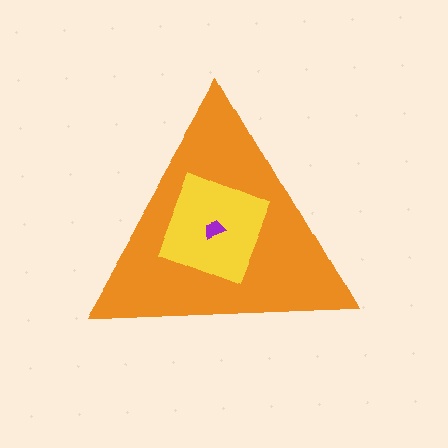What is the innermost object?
The purple trapezoid.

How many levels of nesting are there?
3.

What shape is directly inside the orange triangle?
The yellow square.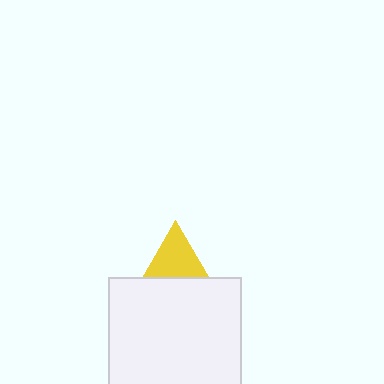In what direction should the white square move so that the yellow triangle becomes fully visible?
The white square should move down. That is the shortest direction to clear the overlap and leave the yellow triangle fully visible.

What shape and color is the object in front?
The object in front is a white square.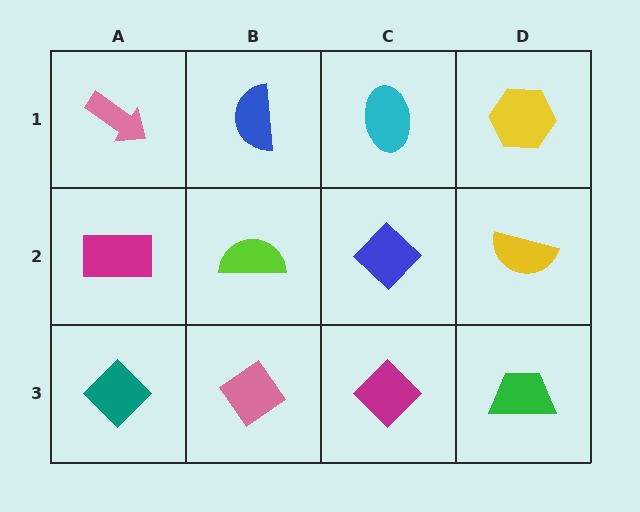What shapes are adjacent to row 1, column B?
A lime semicircle (row 2, column B), a pink arrow (row 1, column A), a cyan ellipse (row 1, column C).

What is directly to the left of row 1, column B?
A pink arrow.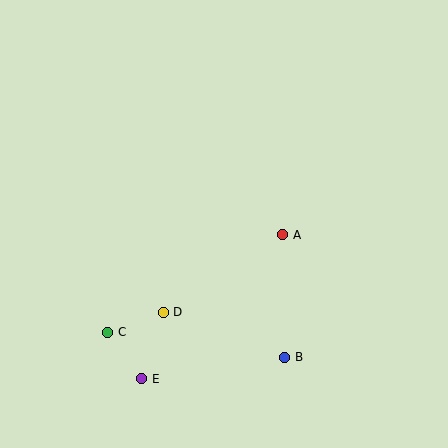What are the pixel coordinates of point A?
Point A is at (283, 235).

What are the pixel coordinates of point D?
Point D is at (163, 312).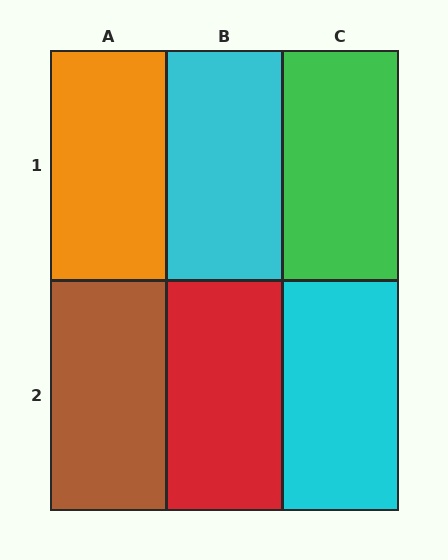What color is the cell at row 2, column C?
Cyan.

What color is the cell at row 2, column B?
Red.